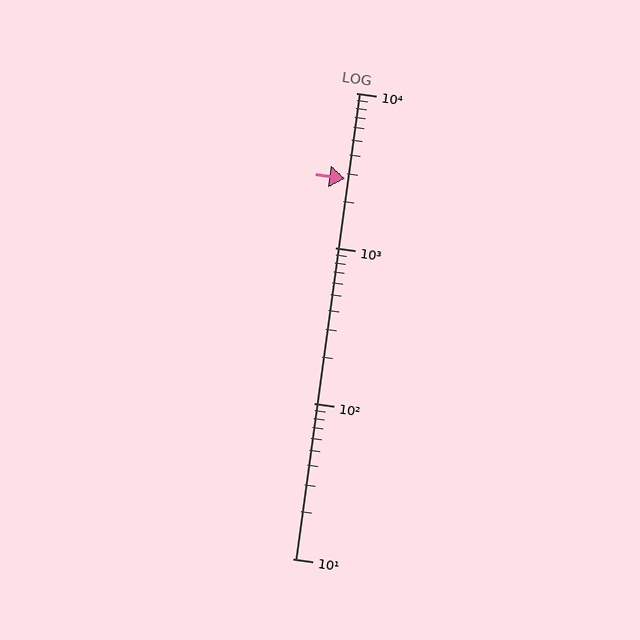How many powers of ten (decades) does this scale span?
The scale spans 3 decades, from 10 to 10000.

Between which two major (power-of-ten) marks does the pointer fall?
The pointer is between 1000 and 10000.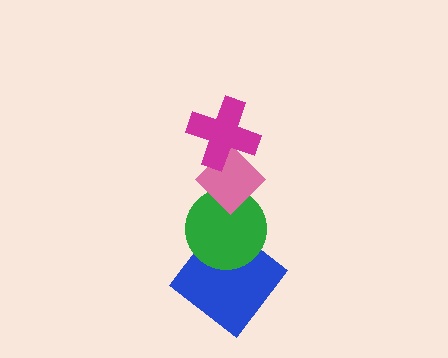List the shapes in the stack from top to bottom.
From top to bottom: the magenta cross, the pink diamond, the green circle, the blue diamond.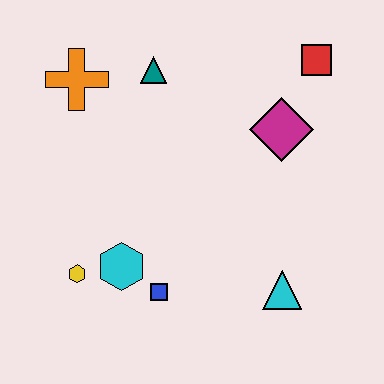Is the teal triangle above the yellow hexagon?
Yes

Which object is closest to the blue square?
The cyan hexagon is closest to the blue square.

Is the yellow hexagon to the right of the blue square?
No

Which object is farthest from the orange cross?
The cyan triangle is farthest from the orange cross.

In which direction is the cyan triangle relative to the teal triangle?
The cyan triangle is below the teal triangle.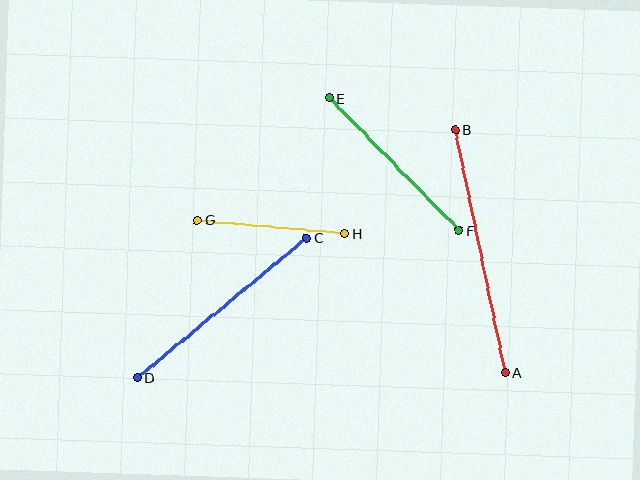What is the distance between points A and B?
The distance is approximately 248 pixels.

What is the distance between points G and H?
The distance is approximately 148 pixels.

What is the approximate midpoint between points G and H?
The midpoint is at approximately (271, 227) pixels.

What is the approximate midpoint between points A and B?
The midpoint is at approximately (480, 251) pixels.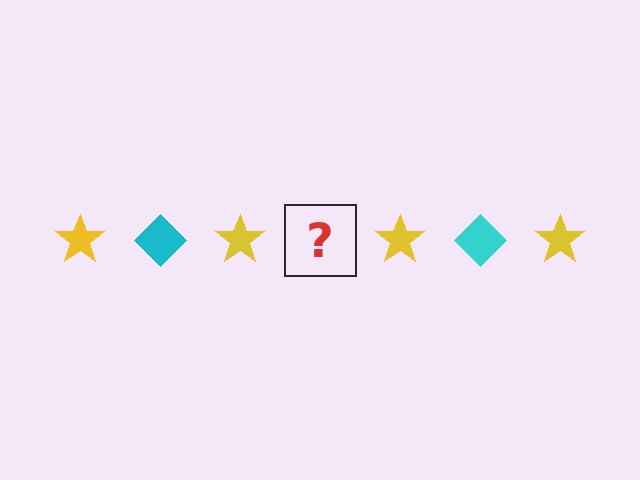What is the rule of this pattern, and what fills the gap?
The rule is that the pattern alternates between yellow star and cyan diamond. The gap should be filled with a cyan diamond.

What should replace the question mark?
The question mark should be replaced with a cyan diamond.